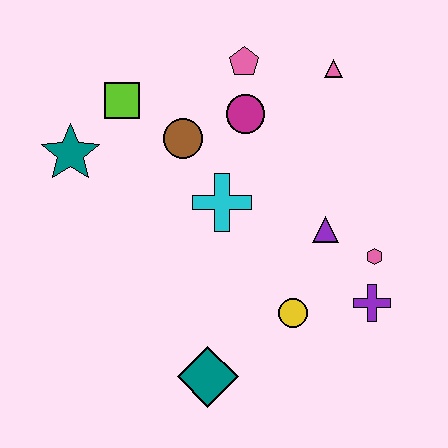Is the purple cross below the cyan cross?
Yes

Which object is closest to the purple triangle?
The pink hexagon is closest to the purple triangle.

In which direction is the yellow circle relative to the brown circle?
The yellow circle is below the brown circle.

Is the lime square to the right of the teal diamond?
No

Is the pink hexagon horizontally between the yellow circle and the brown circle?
No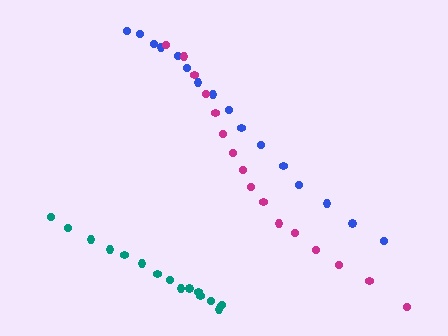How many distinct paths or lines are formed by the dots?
There are 3 distinct paths.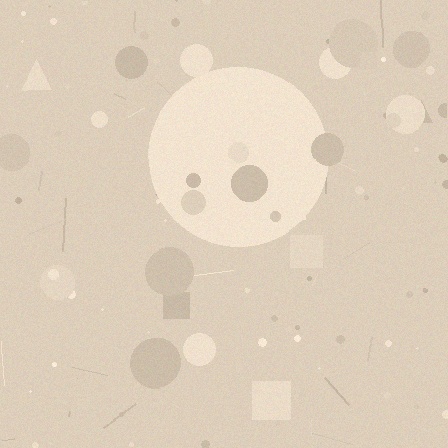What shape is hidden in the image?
A circle is hidden in the image.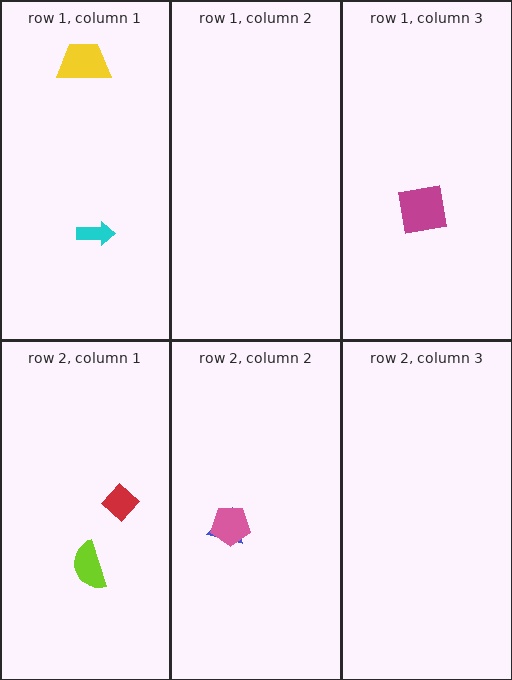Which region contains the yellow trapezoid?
The row 1, column 1 region.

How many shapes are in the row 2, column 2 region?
2.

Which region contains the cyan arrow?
The row 1, column 1 region.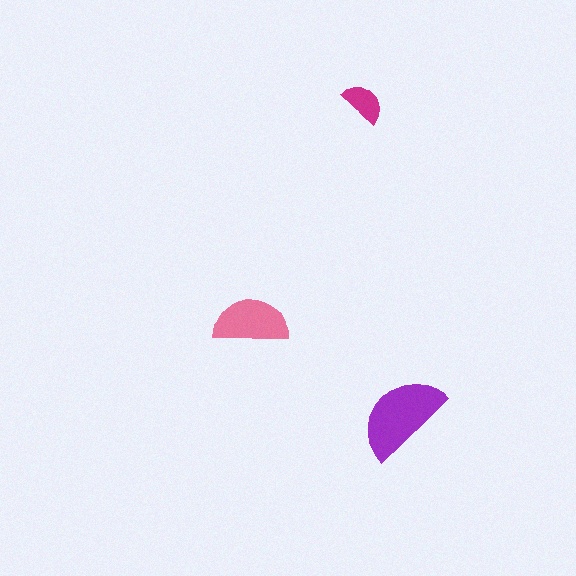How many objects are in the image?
There are 3 objects in the image.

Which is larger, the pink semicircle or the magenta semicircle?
The pink one.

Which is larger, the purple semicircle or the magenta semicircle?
The purple one.